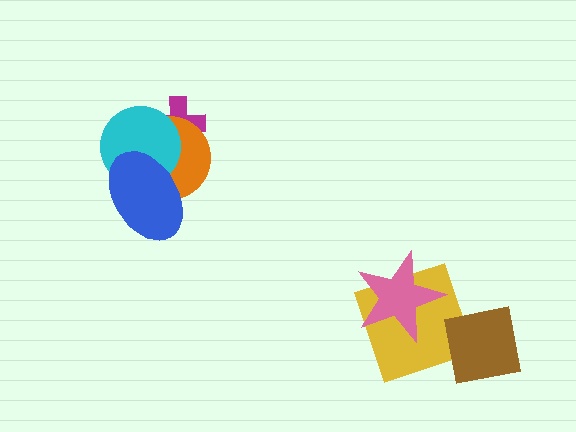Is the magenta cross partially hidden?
Yes, it is partially covered by another shape.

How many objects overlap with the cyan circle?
3 objects overlap with the cyan circle.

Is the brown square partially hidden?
No, no other shape covers it.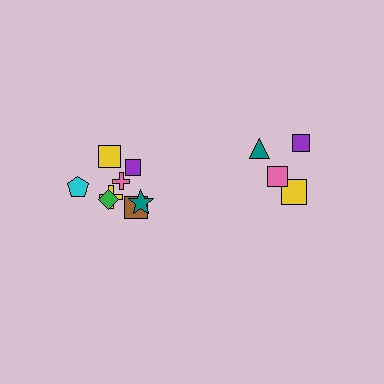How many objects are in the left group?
There are 8 objects.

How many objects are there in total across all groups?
There are 12 objects.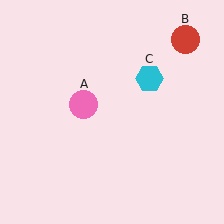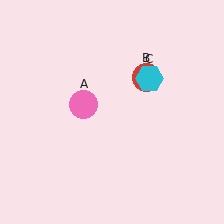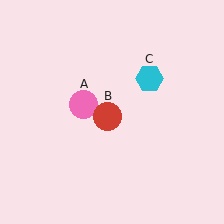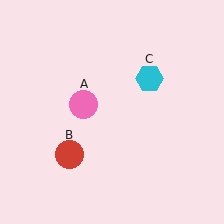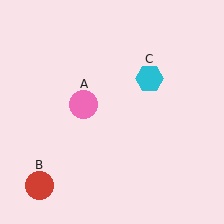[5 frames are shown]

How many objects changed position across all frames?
1 object changed position: red circle (object B).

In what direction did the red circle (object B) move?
The red circle (object B) moved down and to the left.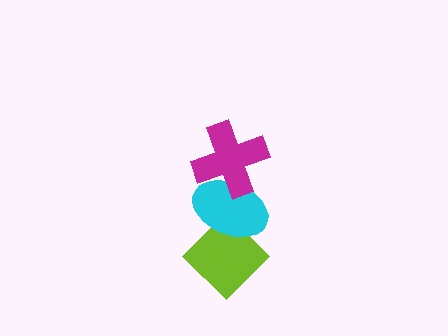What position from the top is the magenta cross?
The magenta cross is 1st from the top.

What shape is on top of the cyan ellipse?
The magenta cross is on top of the cyan ellipse.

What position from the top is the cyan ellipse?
The cyan ellipse is 2nd from the top.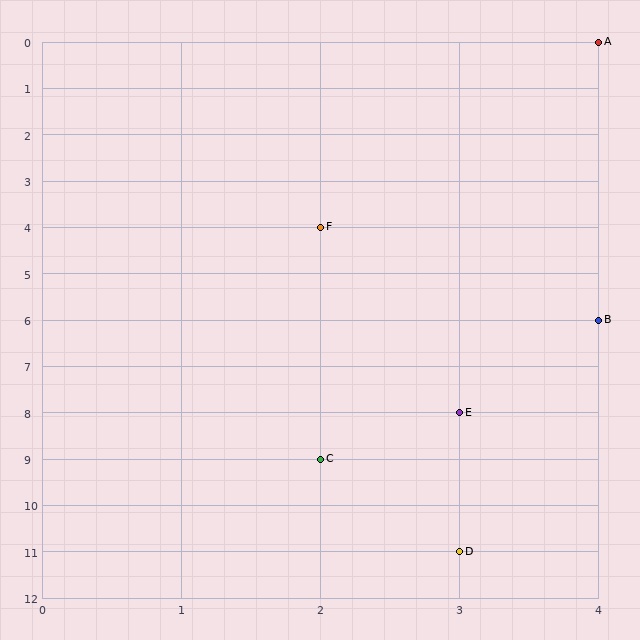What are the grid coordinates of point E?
Point E is at grid coordinates (3, 8).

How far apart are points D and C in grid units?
Points D and C are 1 column and 2 rows apart (about 2.2 grid units diagonally).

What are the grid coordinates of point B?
Point B is at grid coordinates (4, 6).